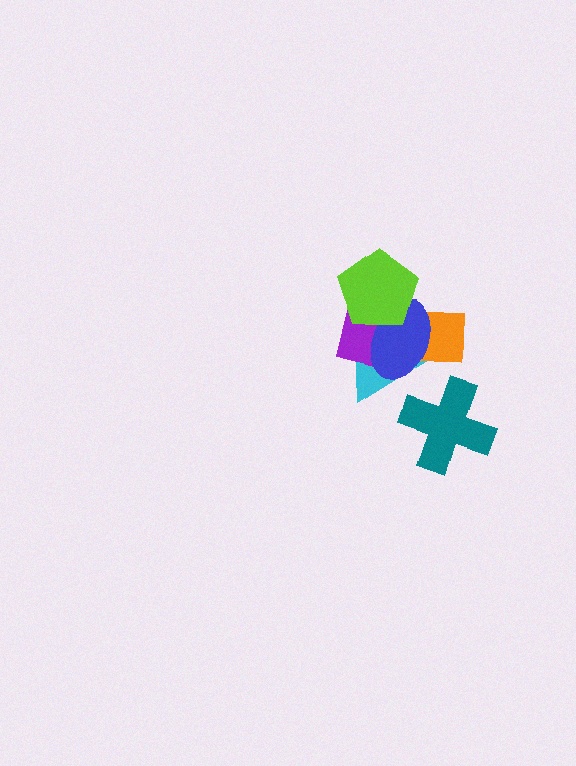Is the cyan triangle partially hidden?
Yes, it is partially covered by another shape.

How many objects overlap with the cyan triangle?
4 objects overlap with the cyan triangle.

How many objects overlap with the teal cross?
0 objects overlap with the teal cross.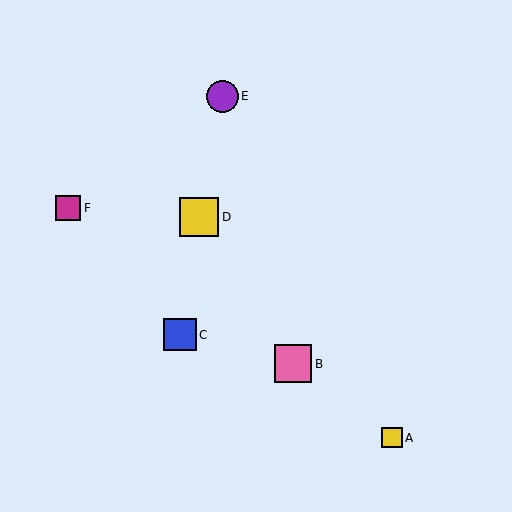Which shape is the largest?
The yellow square (labeled D) is the largest.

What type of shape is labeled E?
Shape E is a purple circle.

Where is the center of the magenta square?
The center of the magenta square is at (68, 208).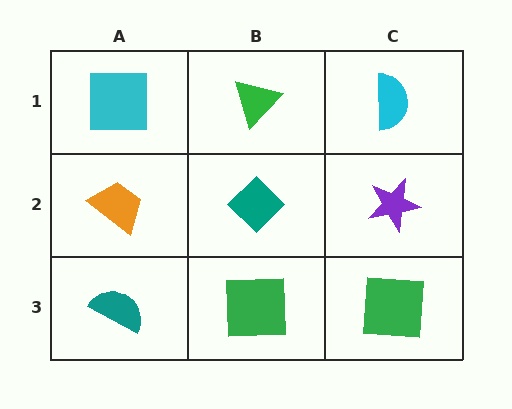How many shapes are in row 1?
3 shapes.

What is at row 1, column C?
A cyan semicircle.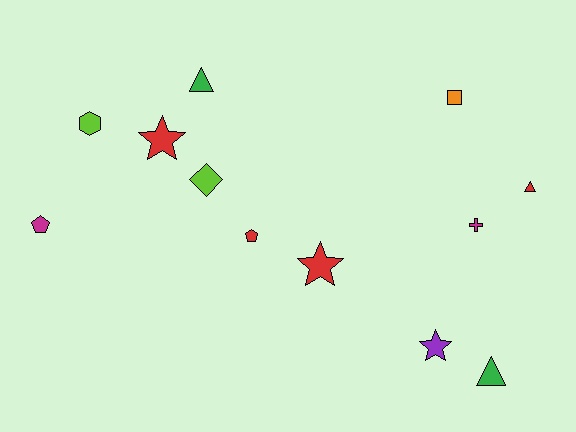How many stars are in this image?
There are 3 stars.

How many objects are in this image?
There are 12 objects.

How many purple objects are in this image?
There is 1 purple object.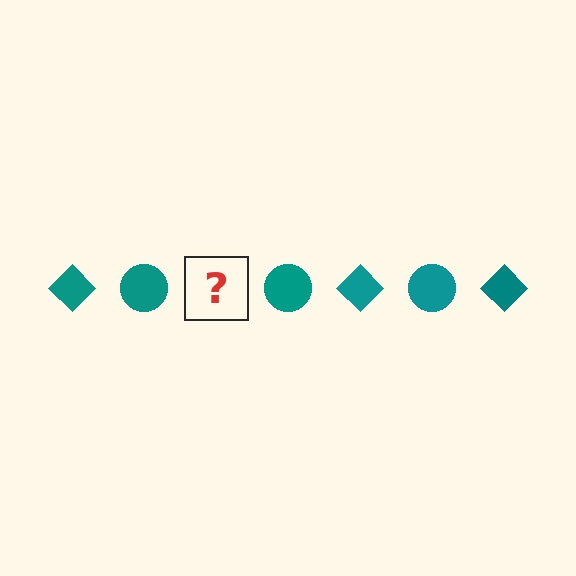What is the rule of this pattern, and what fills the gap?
The rule is that the pattern cycles through diamond, circle shapes in teal. The gap should be filled with a teal diamond.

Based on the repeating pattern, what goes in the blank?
The blank should be a teal diamond.